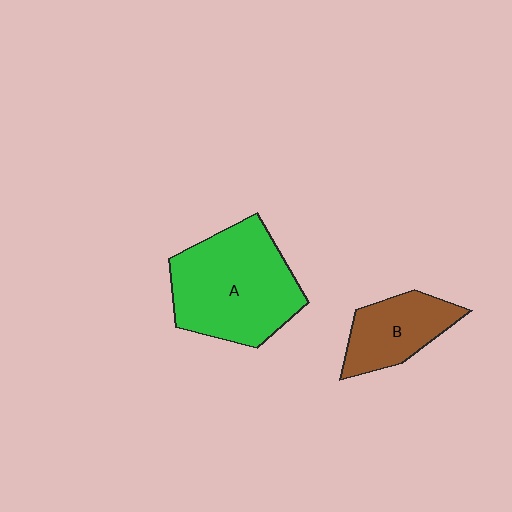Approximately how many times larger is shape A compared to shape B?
Approximately 1.9 times.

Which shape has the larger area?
Shape A (green).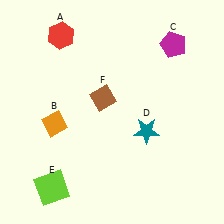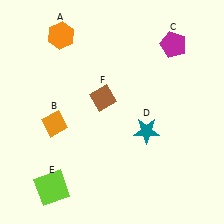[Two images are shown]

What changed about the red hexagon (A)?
In Image 1, A is red. In Image 2, it changed to orange.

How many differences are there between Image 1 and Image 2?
There is 1 difference between the two images.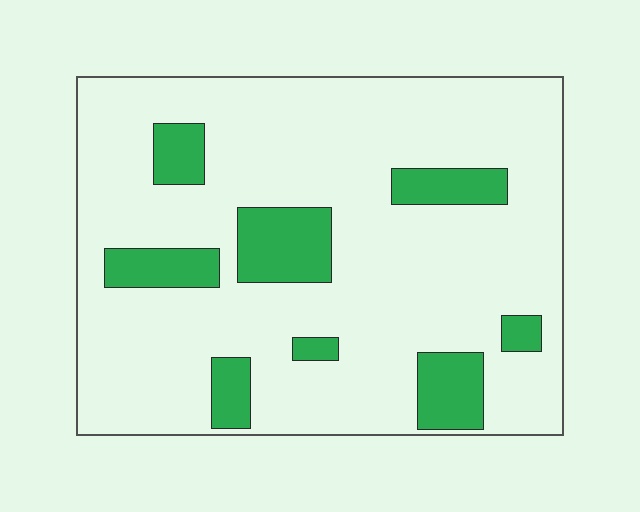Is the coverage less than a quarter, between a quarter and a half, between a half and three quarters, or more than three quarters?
Less than a quarter.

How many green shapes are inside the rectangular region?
8.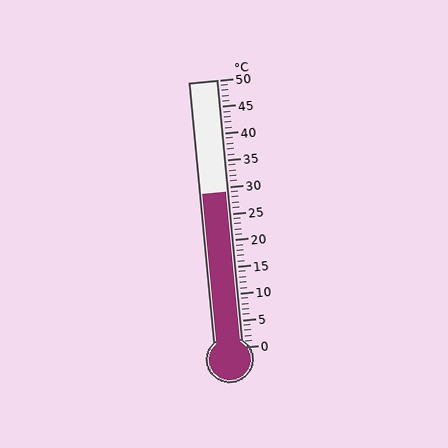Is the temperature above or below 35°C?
The temperature is below 35°C.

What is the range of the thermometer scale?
The thermometer scale ranges from 0°C to 50°C.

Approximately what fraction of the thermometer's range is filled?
The thermometer is filled to approximately 60% of its range.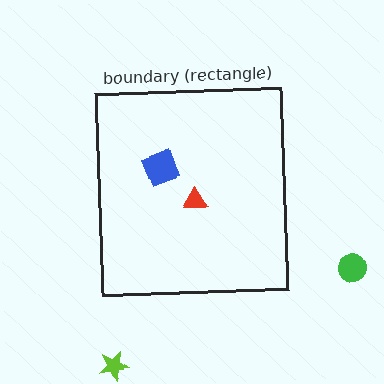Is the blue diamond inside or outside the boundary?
Inside.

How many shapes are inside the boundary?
2 inside, 2 outside.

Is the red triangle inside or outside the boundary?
Inside.